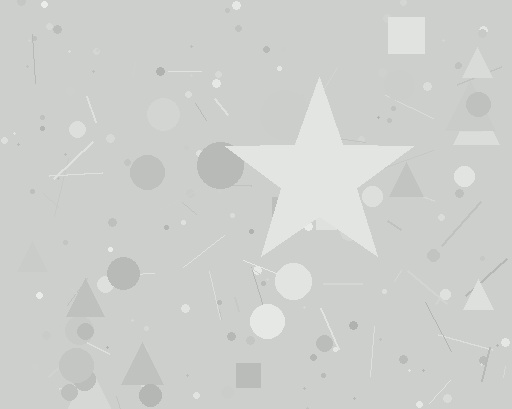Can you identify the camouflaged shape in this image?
The camouflaged shape is a star.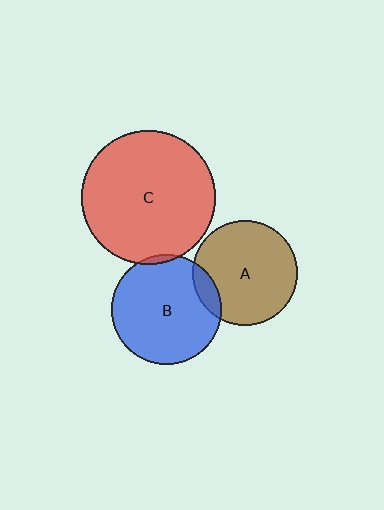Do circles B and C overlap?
Yes.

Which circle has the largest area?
Circle C (red).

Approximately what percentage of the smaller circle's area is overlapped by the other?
Approximately 5%.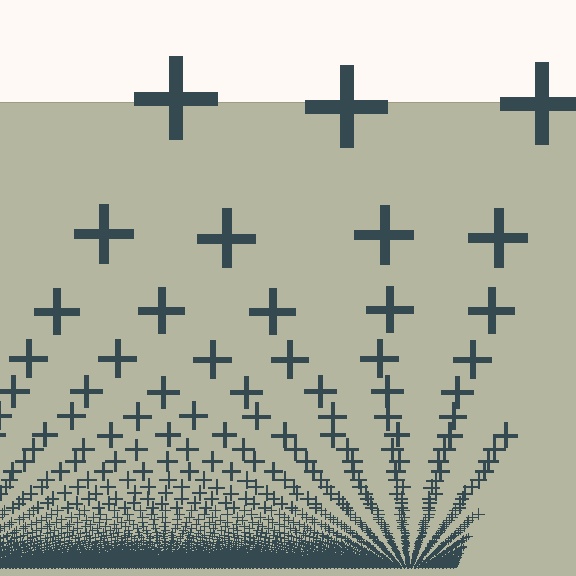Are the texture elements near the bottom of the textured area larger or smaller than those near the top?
Smaller. The gradient is inverted — elements near the bottom are smaller and denser.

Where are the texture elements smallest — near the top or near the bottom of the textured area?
Near the bottom.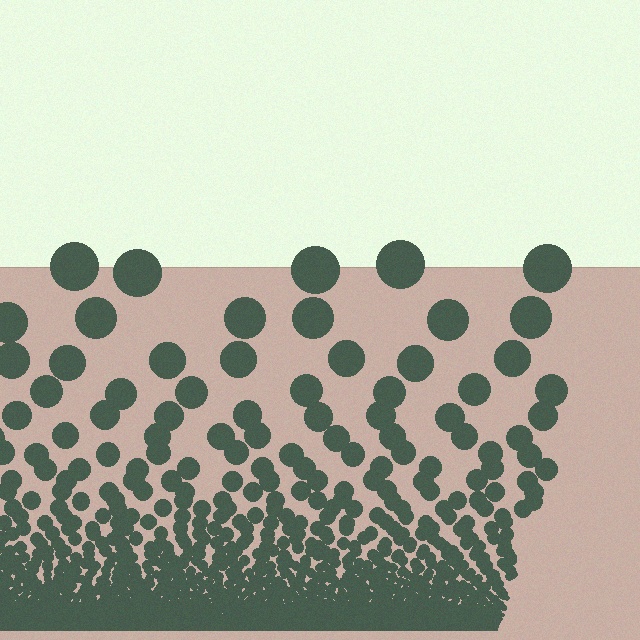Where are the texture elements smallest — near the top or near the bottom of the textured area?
Near the bottom.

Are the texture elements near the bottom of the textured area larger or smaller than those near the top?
Smaller. The gradient is inverted — elements near the bottom are smaller and denser.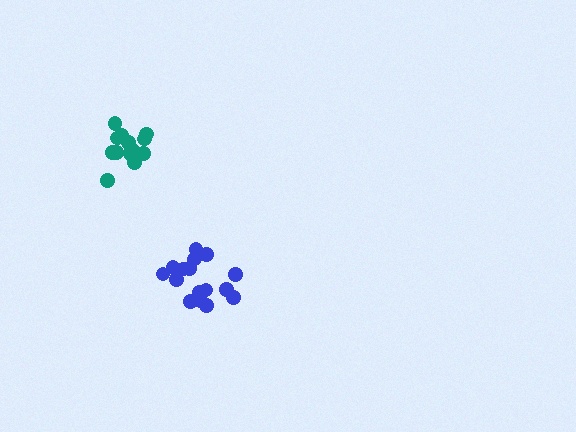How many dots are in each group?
Group 1: 13 dots, Group 2: 16 dots (29 total).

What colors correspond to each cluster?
The clusters are colored: teal, blue.